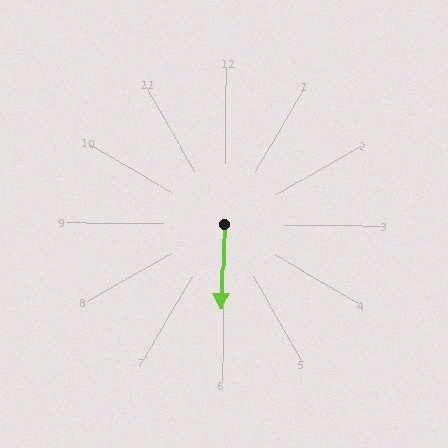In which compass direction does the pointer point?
South.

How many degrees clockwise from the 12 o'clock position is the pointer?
Approximately 182 degrees.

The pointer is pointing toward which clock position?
Roughly 6 o'clock.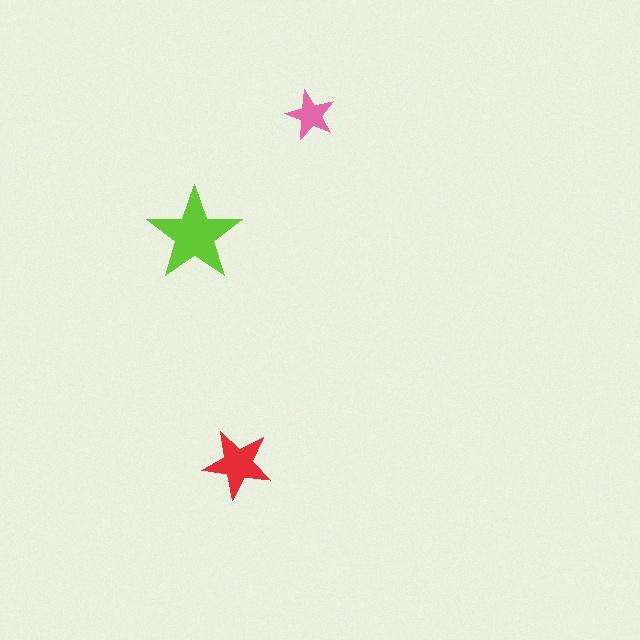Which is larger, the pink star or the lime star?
The lime one.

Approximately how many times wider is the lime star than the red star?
About 1.5 times wider.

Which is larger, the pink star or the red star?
The red one.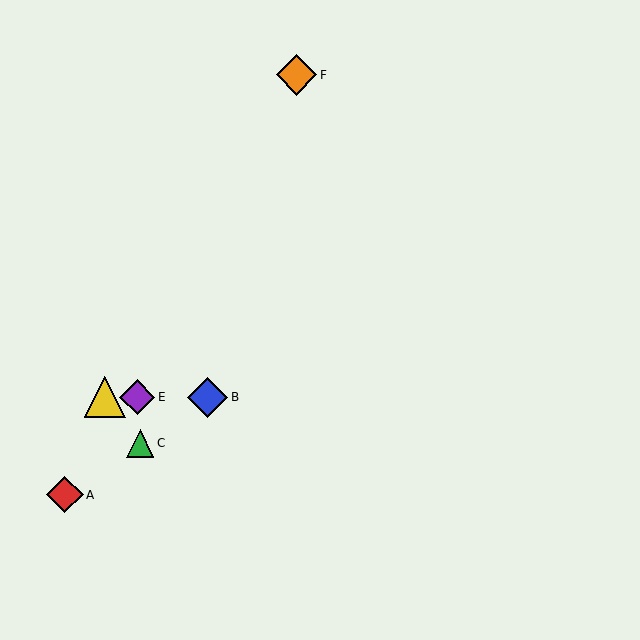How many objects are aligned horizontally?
3 objects (B, D, E) are aligned horizontally.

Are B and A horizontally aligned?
No, B is at y≈397 and A is at y≈495.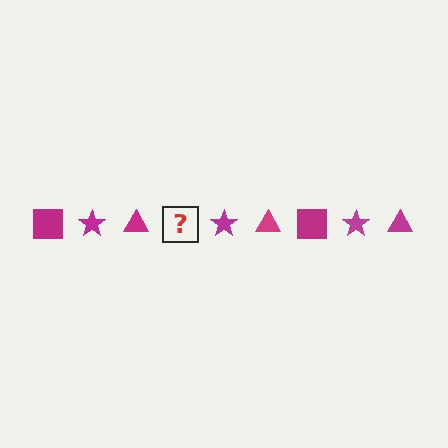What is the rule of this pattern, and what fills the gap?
The rule is that the pattern cycles through square, star, triangle shapes in magenta. The gap should be filled with a magenta square.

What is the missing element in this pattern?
The missing element is a magenta square.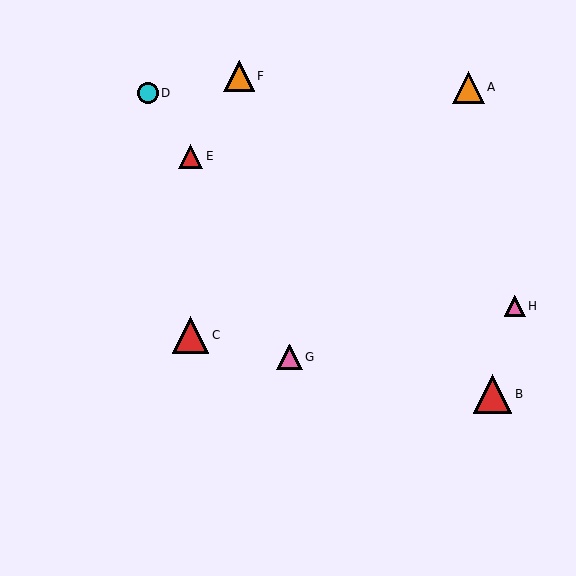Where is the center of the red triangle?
The center of the red triangle is at (492, 394).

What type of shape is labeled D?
Shape D is a cyan circle.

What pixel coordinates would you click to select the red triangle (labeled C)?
Click at (191, 335) to select the red triangle C.